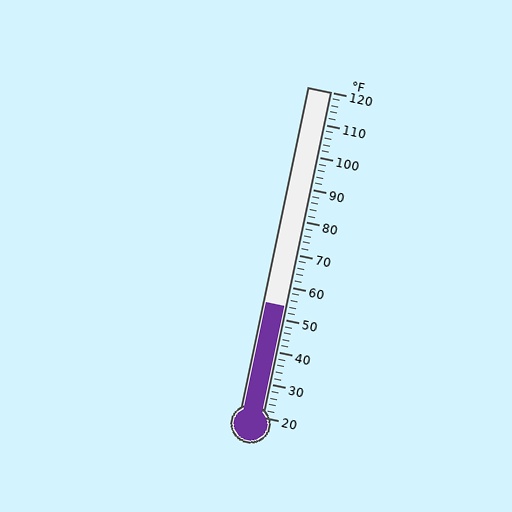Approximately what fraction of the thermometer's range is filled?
The thermometer is filled to approximately 35% of its range.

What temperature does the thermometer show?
The thermometer shows approximately 54°F.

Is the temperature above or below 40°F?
The temperature is above 40°F.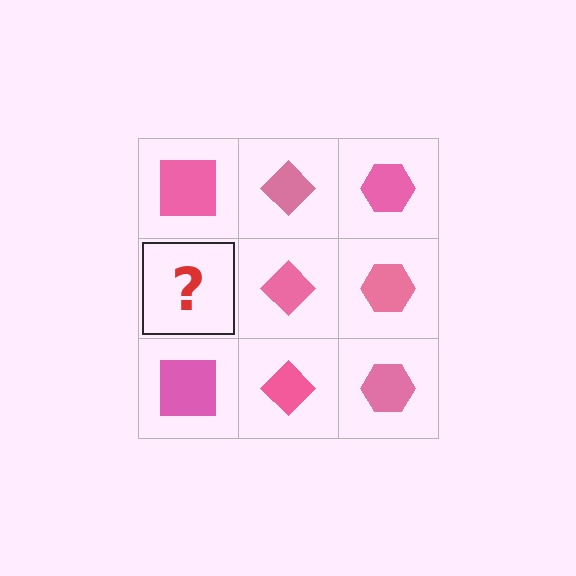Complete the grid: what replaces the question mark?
The question mark should be replaced with a pink square.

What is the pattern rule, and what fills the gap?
The rule is that each column has a consistent shape. The gap should be filled with a pink square.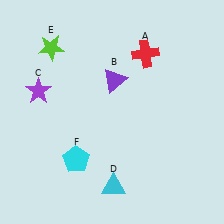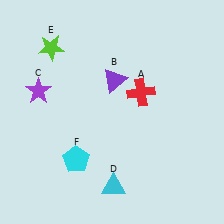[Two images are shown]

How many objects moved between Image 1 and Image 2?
1 object moved between the two images.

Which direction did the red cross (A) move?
The red cross (A) moved down.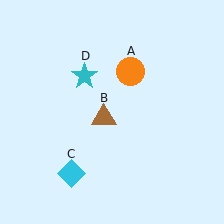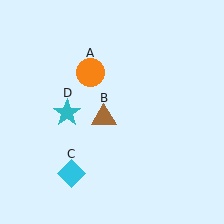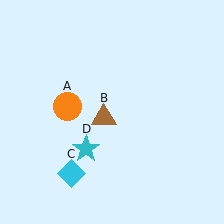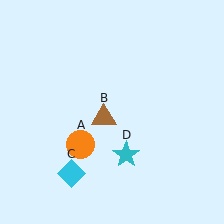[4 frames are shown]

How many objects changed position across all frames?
2 objects changed position: orange circle (object A), cyan star (object D).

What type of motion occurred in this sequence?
The orange circle (object A), cyan star (object D) rotated counterclockwise around the center of the scene.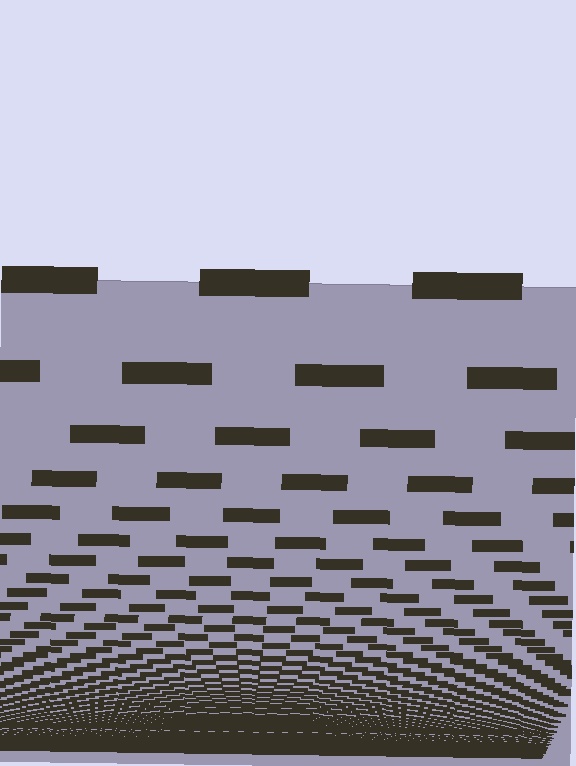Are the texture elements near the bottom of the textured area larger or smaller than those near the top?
Smaller. The gradient is inverted — elements near the bottom are smaller and denser.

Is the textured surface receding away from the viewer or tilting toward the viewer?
The surface appears to tilt toward the viewer. Texture elements get larger and sparser toward the top.